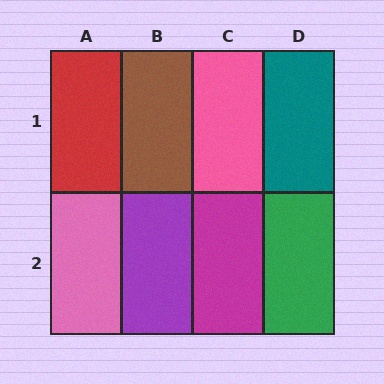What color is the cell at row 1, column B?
Brown.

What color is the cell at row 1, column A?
Red.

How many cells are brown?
1 cell is brown.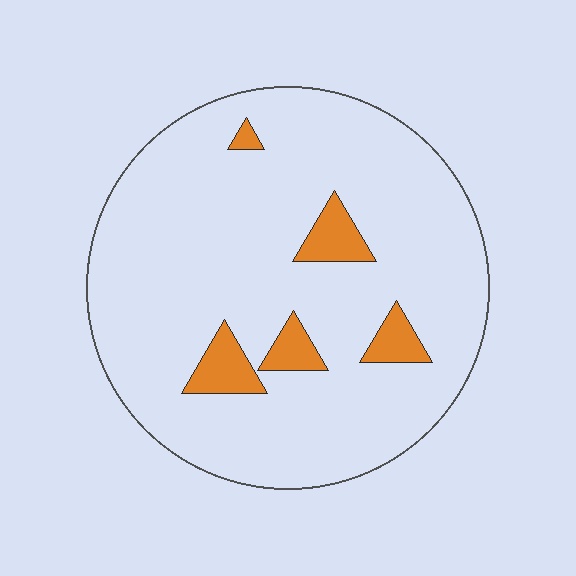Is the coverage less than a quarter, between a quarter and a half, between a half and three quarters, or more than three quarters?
Less than a quarter.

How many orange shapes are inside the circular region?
5.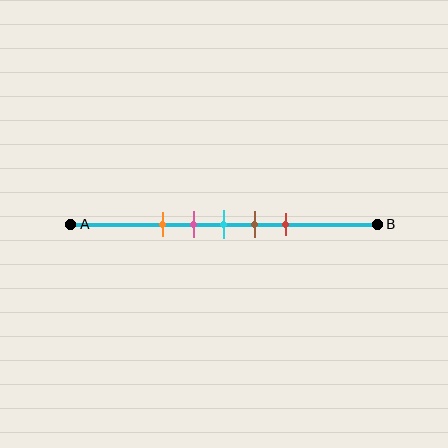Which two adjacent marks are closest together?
The pink and cyan marks are the closest adjacent pair.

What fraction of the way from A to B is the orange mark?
The orange mark is approximately 30% (0.3) of the way from A to B.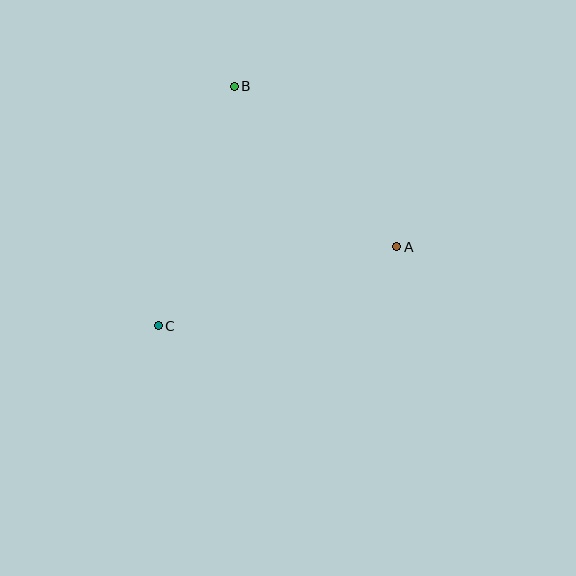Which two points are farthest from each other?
Points A and C are farthest from each other.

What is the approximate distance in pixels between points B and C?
The distance between B and C is approximately 251 pixels.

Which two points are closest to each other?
Points A and B are closest to each other.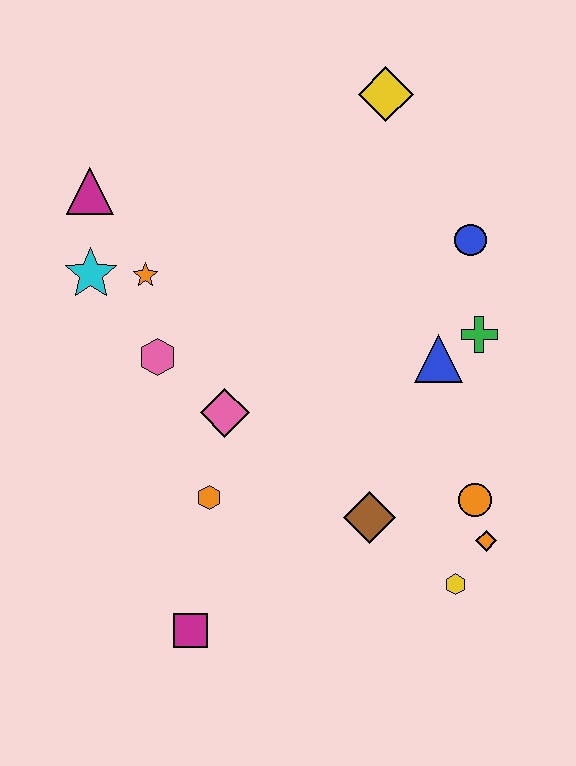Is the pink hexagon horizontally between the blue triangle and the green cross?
No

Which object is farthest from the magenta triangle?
The yellow hexagon is farthest from the magenta triangle.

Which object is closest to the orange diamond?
The orange circle is closest to the orange diamond.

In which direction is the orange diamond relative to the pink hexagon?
The orange diamond is to the right of the pink hexagon.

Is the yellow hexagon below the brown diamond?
Yes